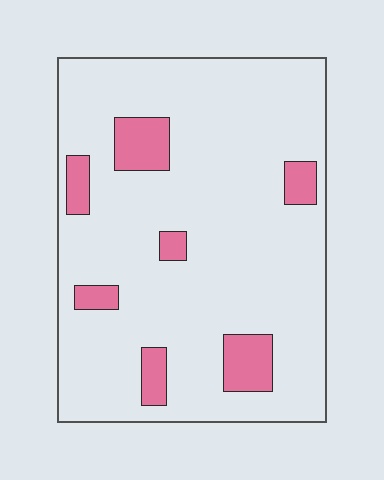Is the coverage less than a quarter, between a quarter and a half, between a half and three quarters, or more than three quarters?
Less than a quarter.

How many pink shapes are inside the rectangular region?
7.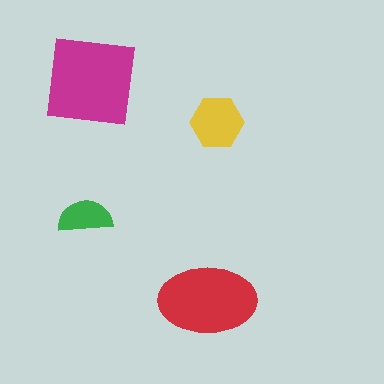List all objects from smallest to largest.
The green semicircle, the yellow hexagon, the red ellipse, the magenta square.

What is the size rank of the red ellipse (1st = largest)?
2nd.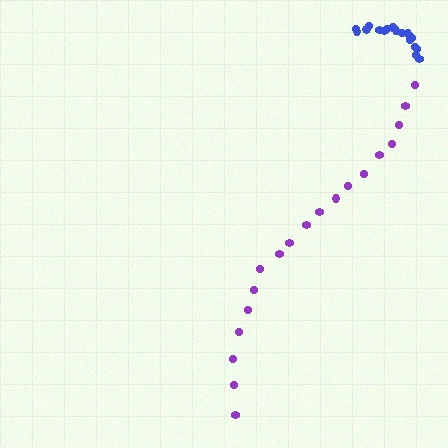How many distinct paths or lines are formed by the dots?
There are 2 distinct paths.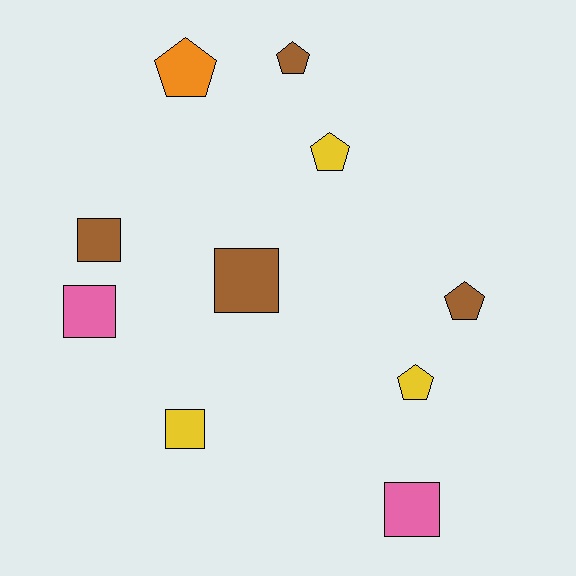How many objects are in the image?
There are 10 objects.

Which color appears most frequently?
Brown, with 4 objects.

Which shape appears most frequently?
Square, with 5 objects.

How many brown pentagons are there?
There are 2 brown pentagons.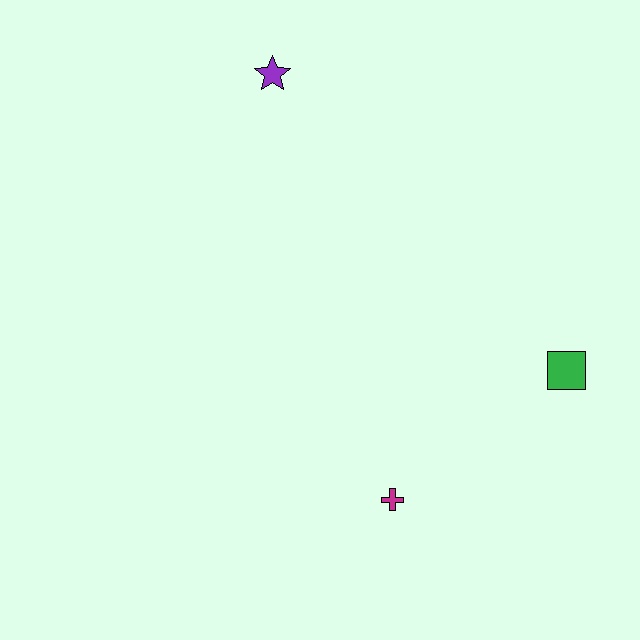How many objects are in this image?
There are 3 objects.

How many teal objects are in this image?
There are no teal objects.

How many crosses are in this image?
There is 1 cross.